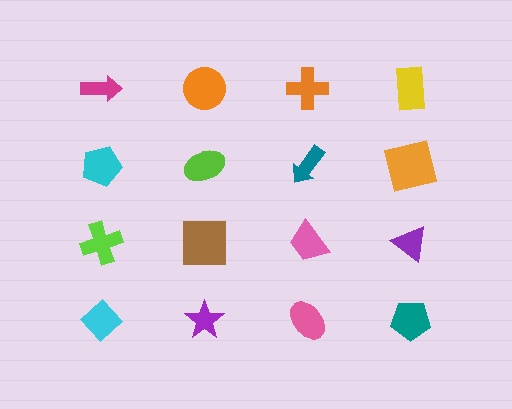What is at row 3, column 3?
A pink trapezoid.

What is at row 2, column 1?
A cyan pentagon.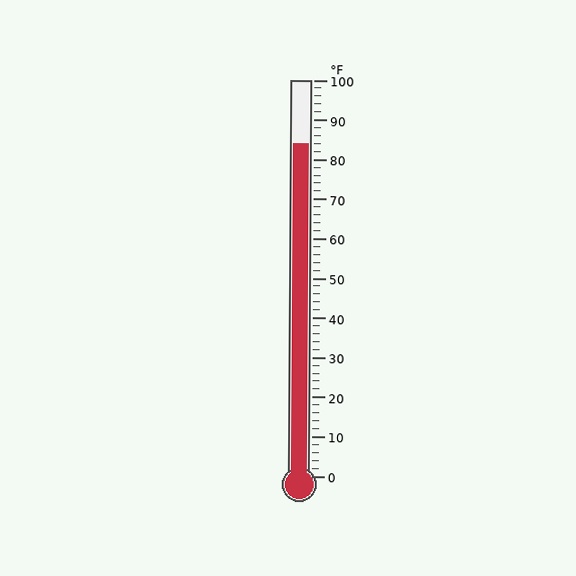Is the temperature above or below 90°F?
The temperature is below 90°F.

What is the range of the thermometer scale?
The thermometer scale ranges from 0°F to 100°F.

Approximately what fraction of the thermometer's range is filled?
The thermometer is filled to approximately 85% of its range.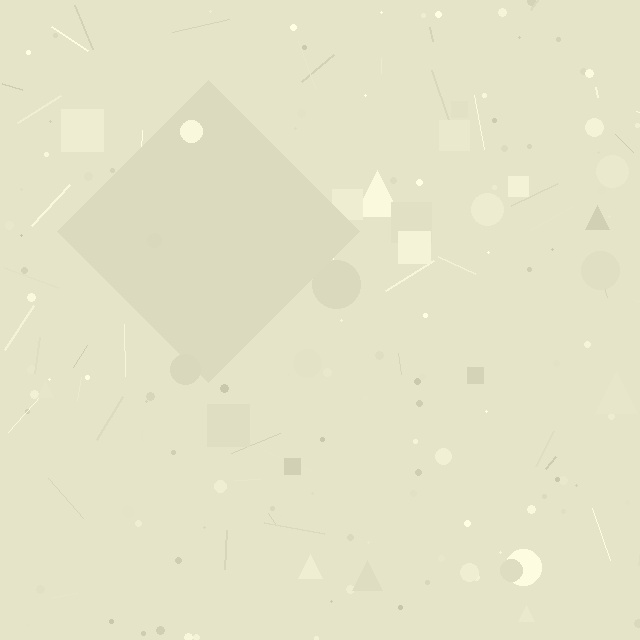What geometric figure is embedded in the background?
A diamond is embedded in the background.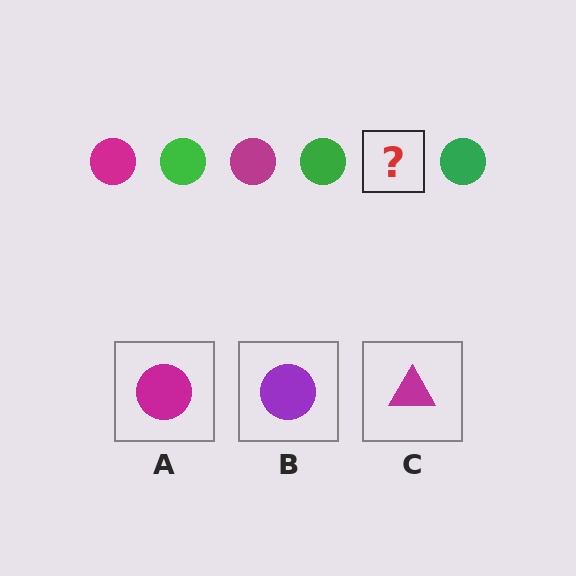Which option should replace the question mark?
Option A.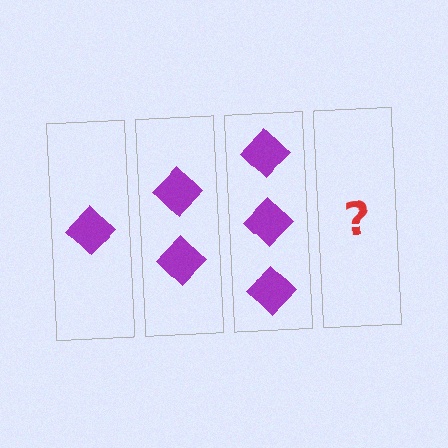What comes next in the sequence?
The next element should be 4 diamonds.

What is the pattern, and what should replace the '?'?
The pattern is that each step adds one more diamond. The '?' should be 4 diamonds.